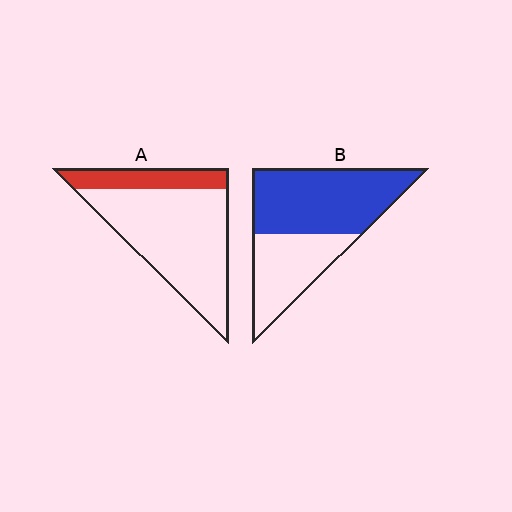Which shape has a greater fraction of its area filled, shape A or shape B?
Shape B.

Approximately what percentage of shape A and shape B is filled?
A is approximately 20% and B is approximately 60%.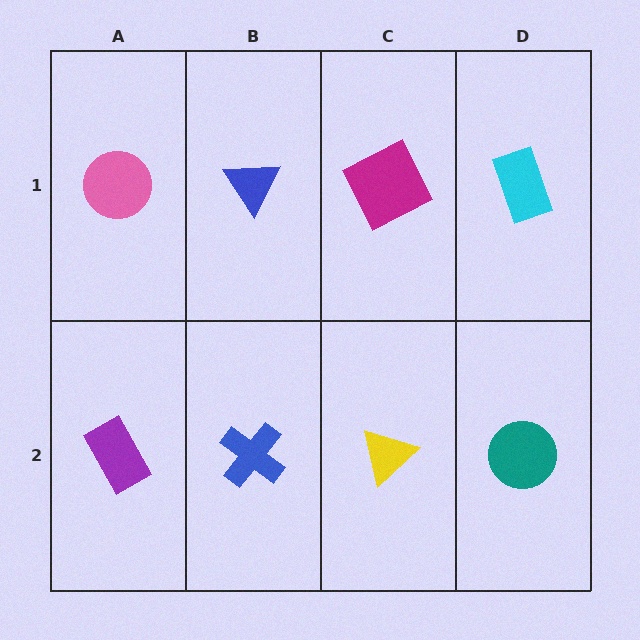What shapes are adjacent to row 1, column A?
A purple rectangle (row 2, column A), a blue triangle (row 1, column B).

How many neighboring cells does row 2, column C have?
3.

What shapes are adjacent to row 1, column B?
A blue cross (row 2, column B), a pink circle (row 1, column A), a magenta square (row 1, column C).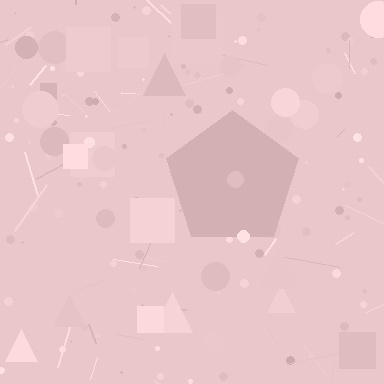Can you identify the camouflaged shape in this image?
The camouflaged shape is a pentagon.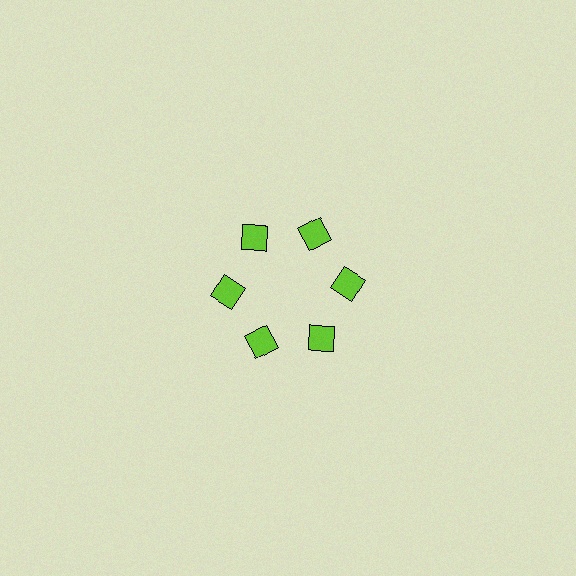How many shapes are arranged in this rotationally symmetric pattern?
There are 6 shapes, arranged in 6 groups of 1.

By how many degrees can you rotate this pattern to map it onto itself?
The pattern maps onto itself every 60 degrees of rotation.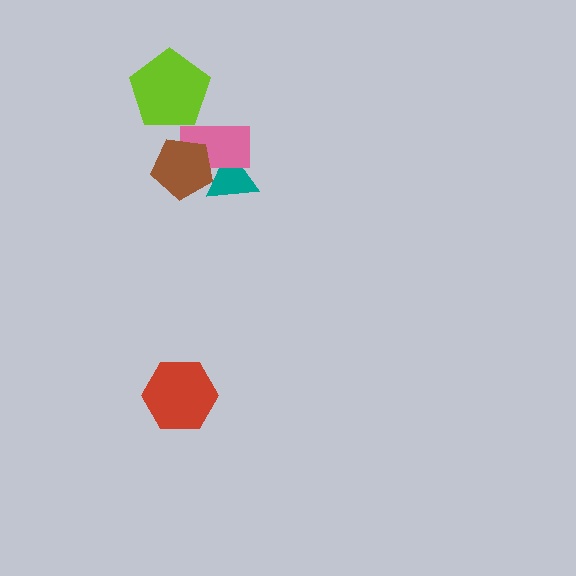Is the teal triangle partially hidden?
Yes, it is partially covered by another shape.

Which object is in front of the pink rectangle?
The brown pentagon is in front of the pink rectangle.